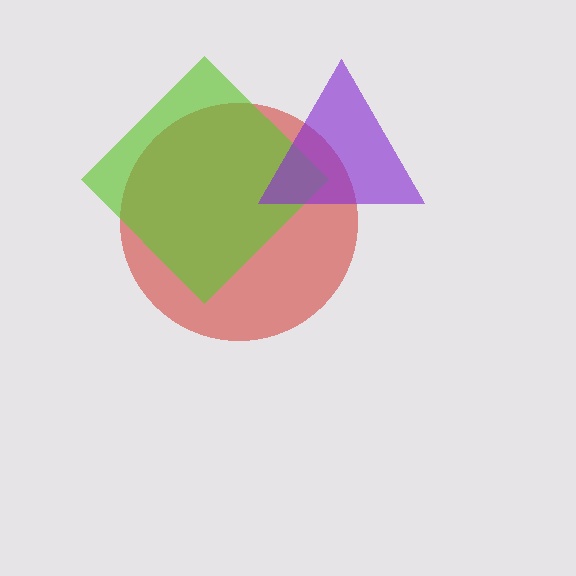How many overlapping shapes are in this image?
There are 3 overlapping shapes in the image.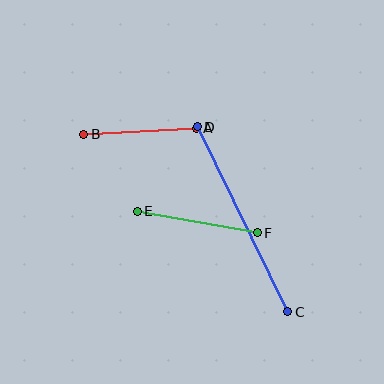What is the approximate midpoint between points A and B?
The midpoint is at approximately (140, 131) pixels.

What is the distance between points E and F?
The distance is approximately 122 pixels.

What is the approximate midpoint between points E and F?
The midpoint is at approximately (197, 222) pixels.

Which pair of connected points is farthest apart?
Points C and D are farthest apart.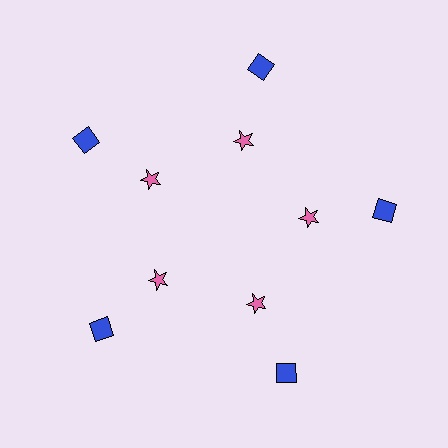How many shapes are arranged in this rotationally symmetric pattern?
There are 10 shapes, arranged in 5 groups of 2.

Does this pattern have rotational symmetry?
Yes, this pattern has 5-fold rotational symmetry. It looks the same after rotating 72 degrees around the center.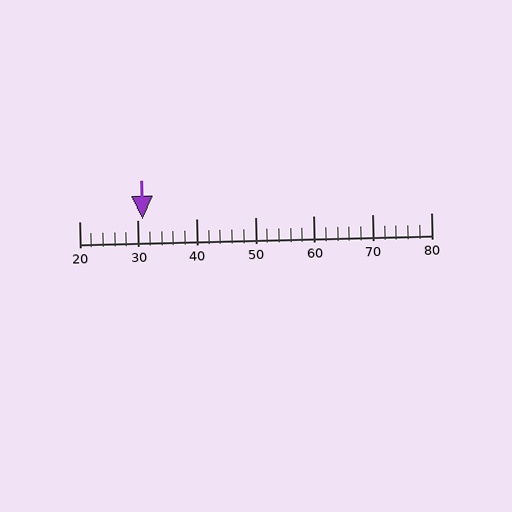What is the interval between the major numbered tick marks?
The major tick marks are spaced 10 units apart.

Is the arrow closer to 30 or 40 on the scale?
The arrow is closer to 30.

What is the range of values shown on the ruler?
The ruler shows values from 20 to 80.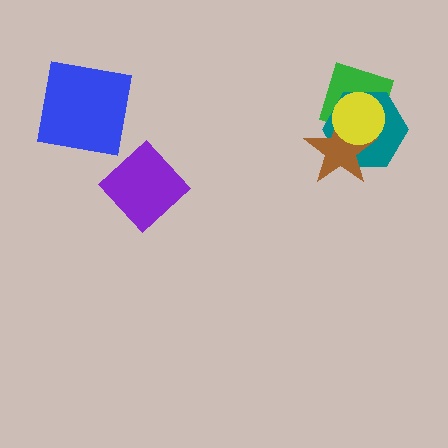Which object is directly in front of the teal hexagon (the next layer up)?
The brown star is directly in front of the teal hexagon.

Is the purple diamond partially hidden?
No, no other shape covers it.